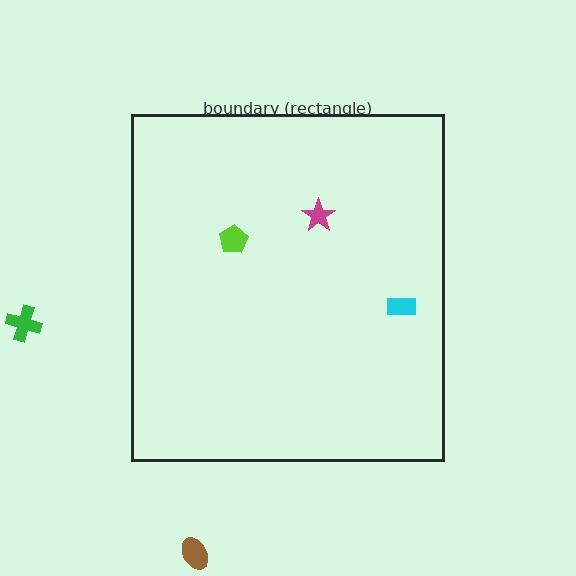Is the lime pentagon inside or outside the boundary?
Inside.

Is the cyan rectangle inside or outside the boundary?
Inside.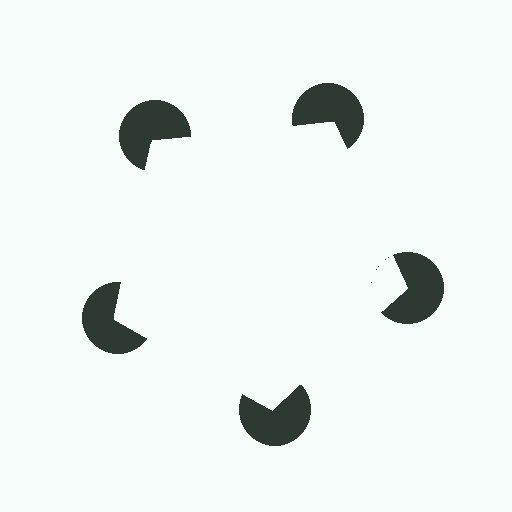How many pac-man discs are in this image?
There are 5 — one at each vertex of the illusory pentagon.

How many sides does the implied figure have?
5 sides.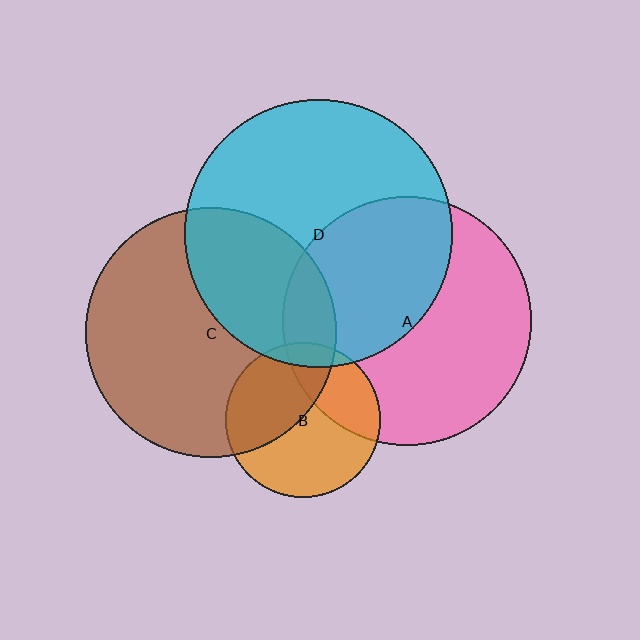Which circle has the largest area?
Circle D (cyan).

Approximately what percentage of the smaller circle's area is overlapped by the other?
Approximately 10%.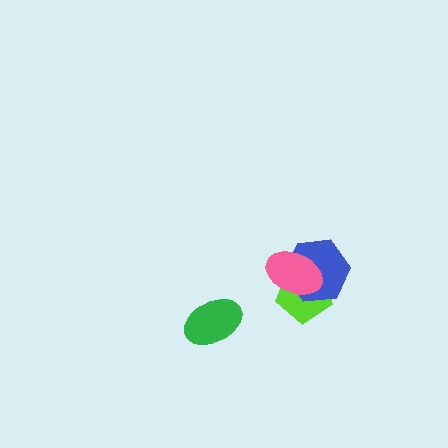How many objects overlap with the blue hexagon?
2 objects overlap with the blue hexagon.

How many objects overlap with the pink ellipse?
2 objects overlap with the pink ellipse.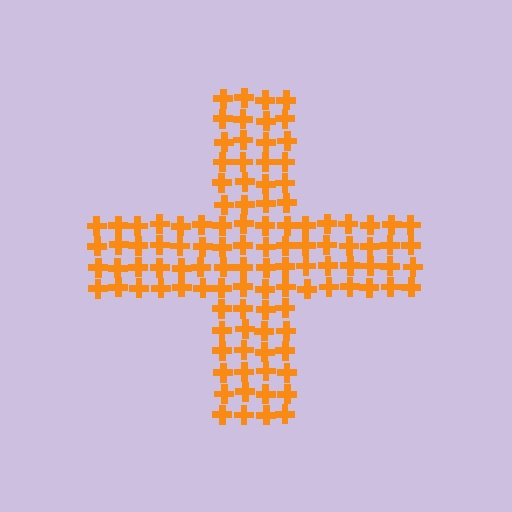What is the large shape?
The large shape is a cross.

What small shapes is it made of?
It is made of small crosses.